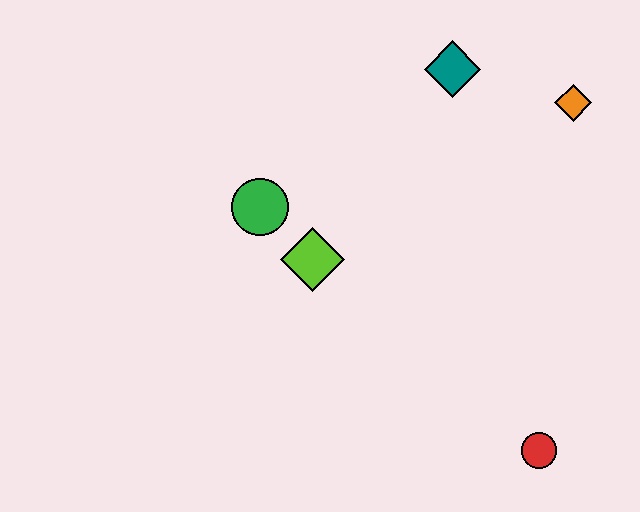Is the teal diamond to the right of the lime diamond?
Yes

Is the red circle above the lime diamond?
No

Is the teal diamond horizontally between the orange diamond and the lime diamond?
Yes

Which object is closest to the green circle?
The lime diamond is closest to the green circle.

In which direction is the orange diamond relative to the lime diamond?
The orange diamond is to the right of the lime diamond.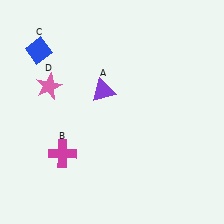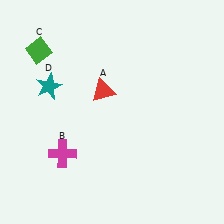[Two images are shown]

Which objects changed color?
A changed from purple to red. C changed from blue to green. D changed from pink to teal.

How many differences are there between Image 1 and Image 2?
There are 3 differences between the two images.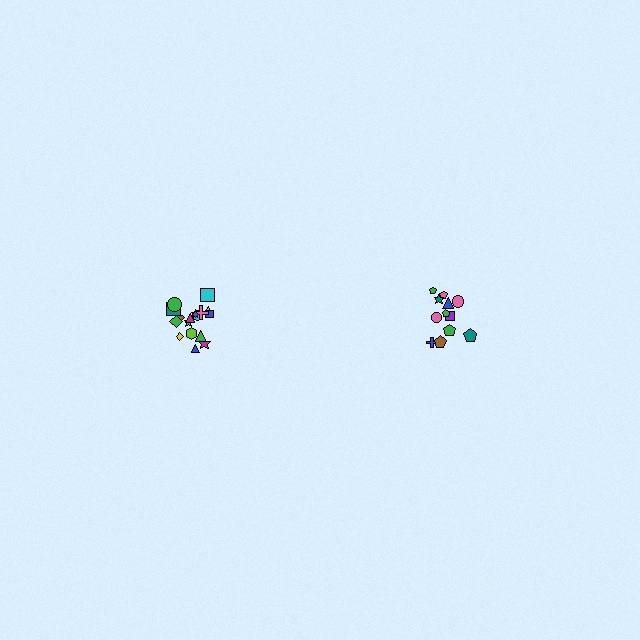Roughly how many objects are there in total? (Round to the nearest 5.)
Roughly 30 objects in total.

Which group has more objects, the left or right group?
The left group.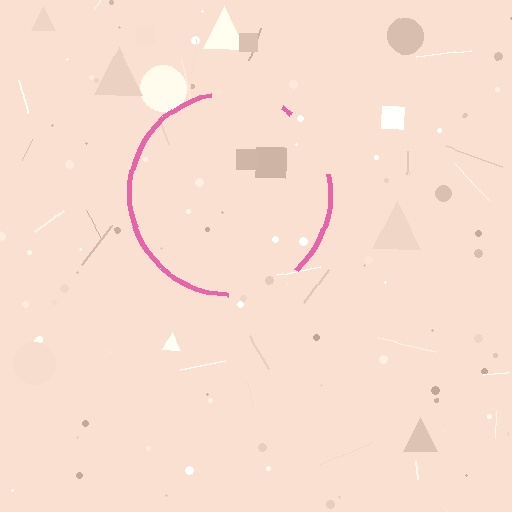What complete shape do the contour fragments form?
The contour fragments form a circle.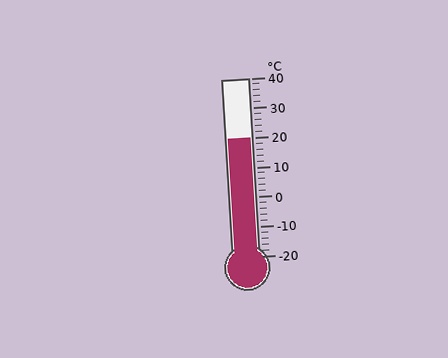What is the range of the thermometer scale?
The thermometer scale ranges from -20°C to 40°C.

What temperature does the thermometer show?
The thermometer shows approximately 20°C.